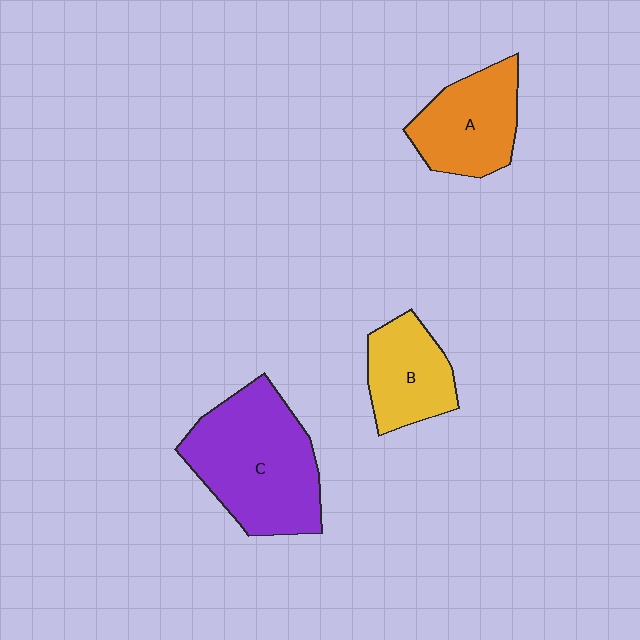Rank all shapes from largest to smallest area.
From largest to smallest: C (purple), A (orange), B (yellow).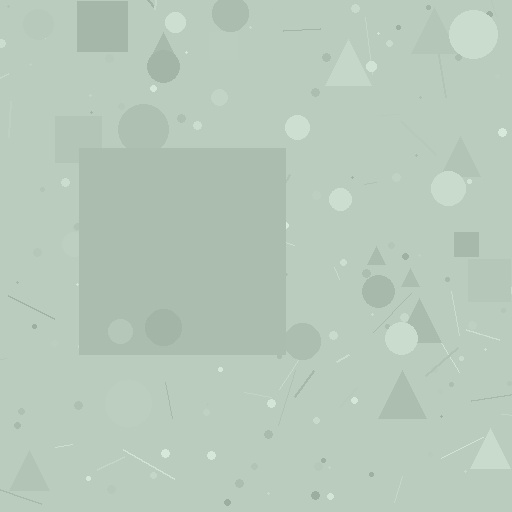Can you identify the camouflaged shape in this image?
The camouflaged shape is a square.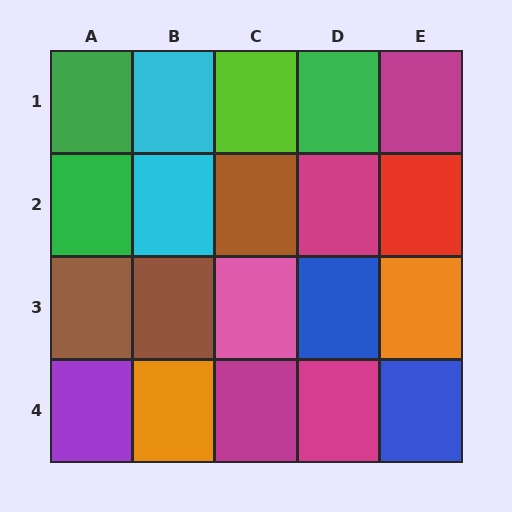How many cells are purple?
1 cell is purple.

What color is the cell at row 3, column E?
Orange.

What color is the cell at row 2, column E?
Red.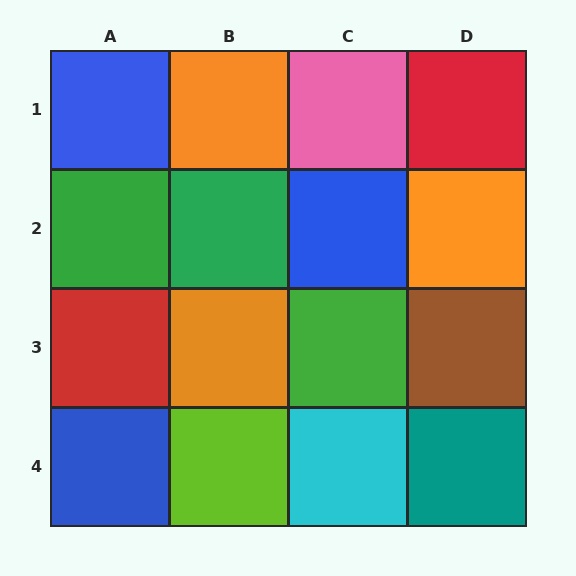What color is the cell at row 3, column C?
Green.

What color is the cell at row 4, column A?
Blue.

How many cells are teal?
1 cell is teal.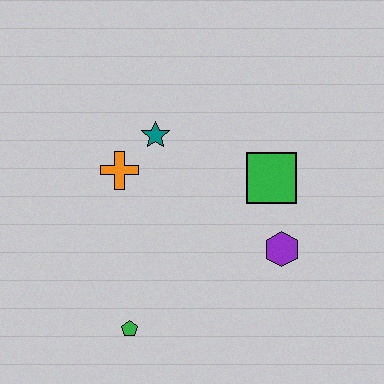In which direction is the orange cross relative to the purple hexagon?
The orange cross is to the left of the purple hexagon.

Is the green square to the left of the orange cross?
No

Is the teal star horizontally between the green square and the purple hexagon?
No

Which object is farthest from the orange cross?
The purple hexagon is farthest from the orange cross.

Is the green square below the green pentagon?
No